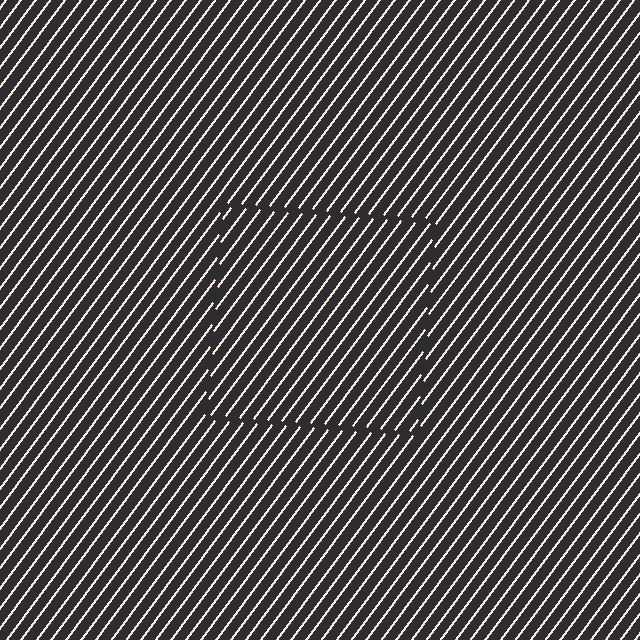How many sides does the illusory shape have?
4 sides — the line-ends trace a square.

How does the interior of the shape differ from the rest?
The interior of the shape contains the same grating, shifted by half a period — the contour is defined by the phase discontinuity where line-ends from the inner and outer gratings abut.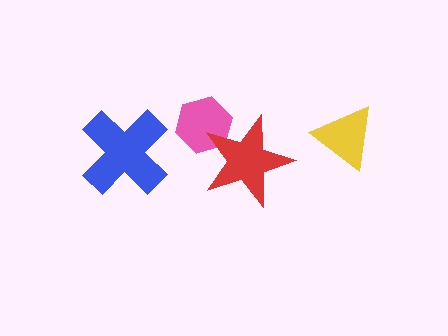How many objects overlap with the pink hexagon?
1 object overlaps with the pink hexagon.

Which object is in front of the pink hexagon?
The red star is in front of the pink hexagon.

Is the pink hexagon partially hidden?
Yes, it is partially covered by another shape.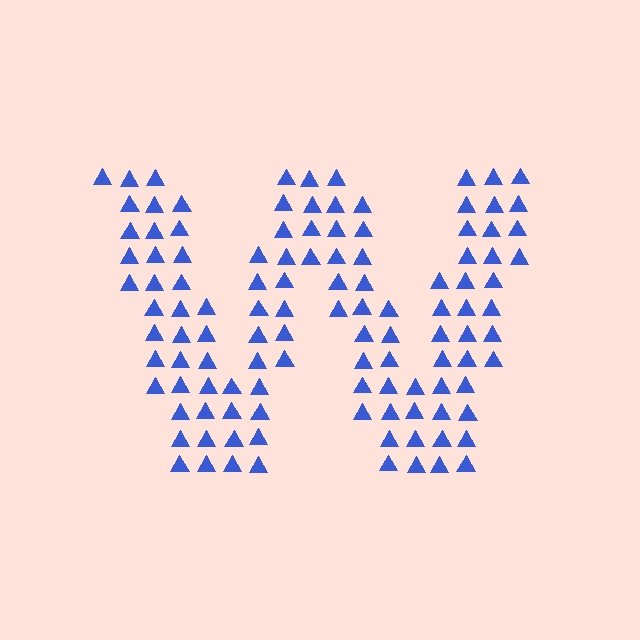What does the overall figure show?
The overall figure shows the letter W.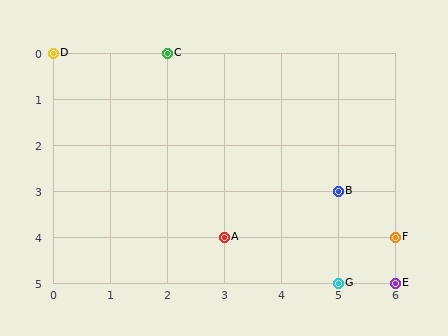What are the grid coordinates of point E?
Point E is at grid coordinates (6, 5).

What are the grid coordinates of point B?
Point B is at grid coordinates (5, 3).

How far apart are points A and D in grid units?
Points A and D are 3 columns and 4 rows apart (about 5.0 grid units diagonally).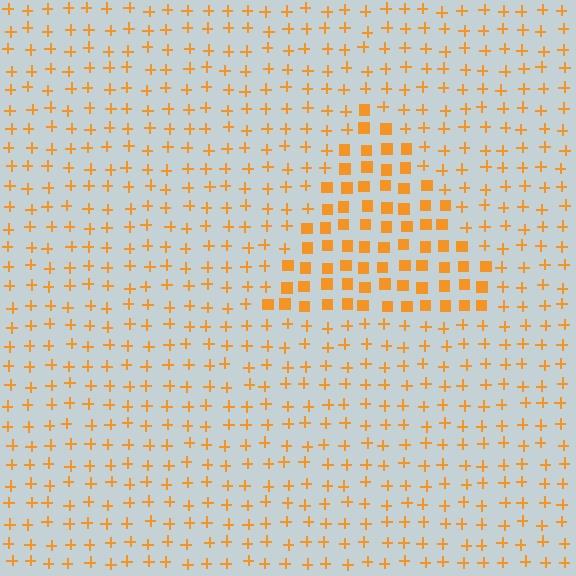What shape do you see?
I see a triangle.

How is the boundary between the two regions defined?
The boundary is defined by a change in element shape: squares inside vs. plus signs outside. All elements share the same color and spacing.